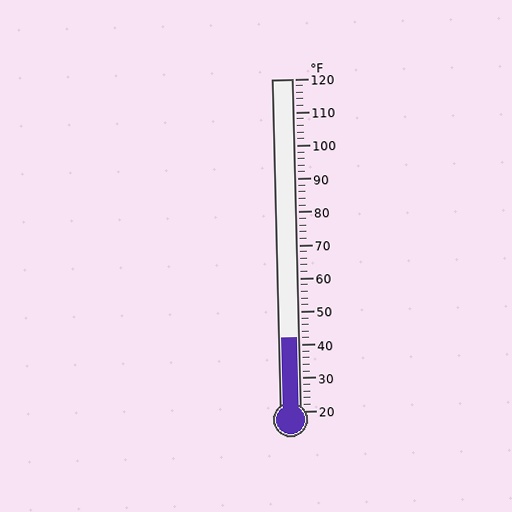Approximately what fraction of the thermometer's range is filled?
The thermometer is filled to approximately 20% of its range.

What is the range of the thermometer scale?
The thermometer scale ranges from 20°F to 120°F.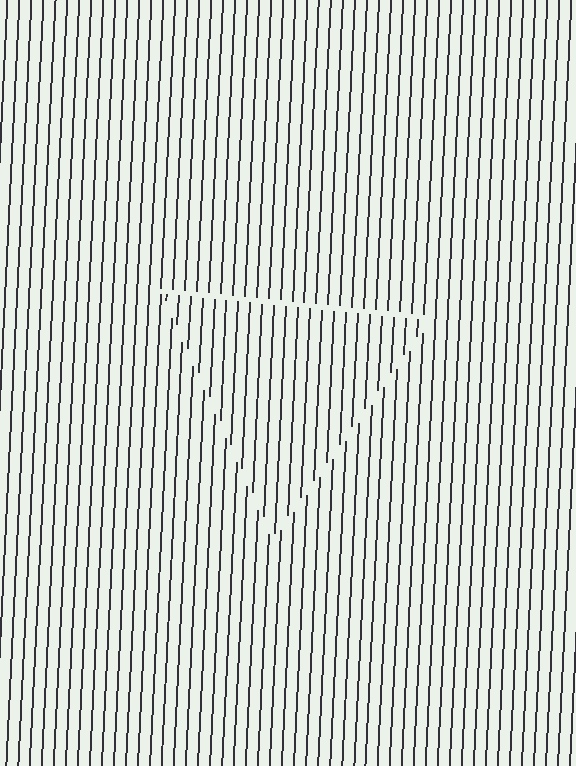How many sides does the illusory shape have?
3 sides — the line-ends trace a triangle.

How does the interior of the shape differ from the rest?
The interior of the shape contains the same grating, shifted by half a period — the contour is defined by the phase discontinuity where line-ends from the inner and outer gratings abut.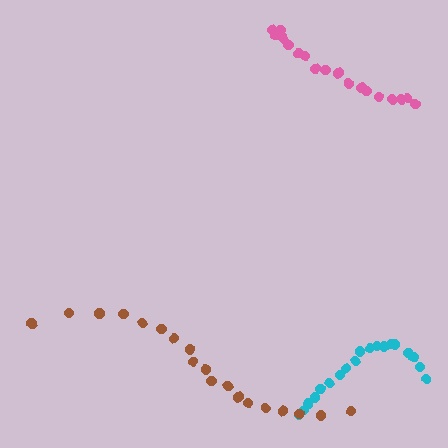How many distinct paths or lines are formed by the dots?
There are 3 distinct paths.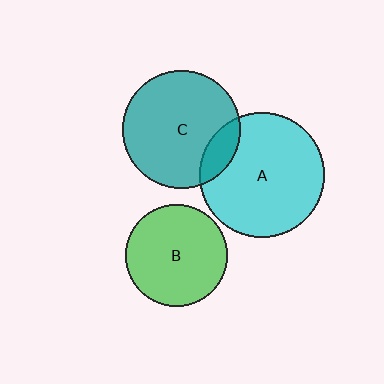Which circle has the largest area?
Circle A (cyan).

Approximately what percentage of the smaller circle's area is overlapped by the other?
Approximately 15%.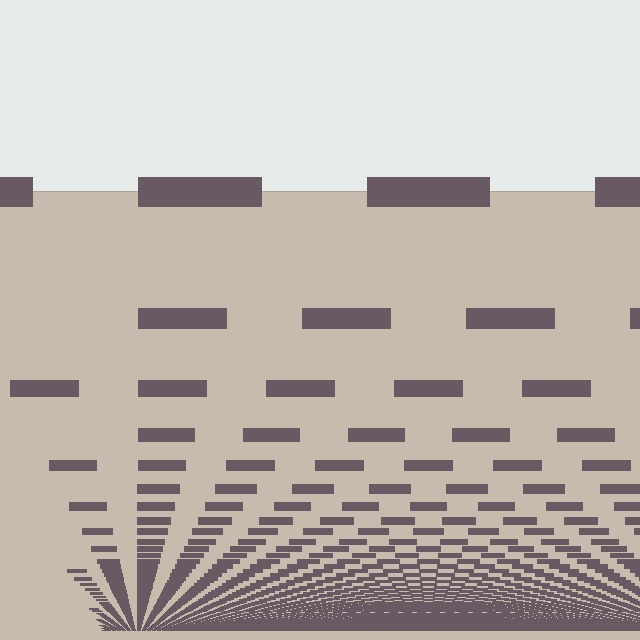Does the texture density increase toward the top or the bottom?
Density increases toward the bottom.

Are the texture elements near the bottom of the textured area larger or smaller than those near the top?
Smaller. The gradient is inverted — elements near the bottom are smaller and denser.